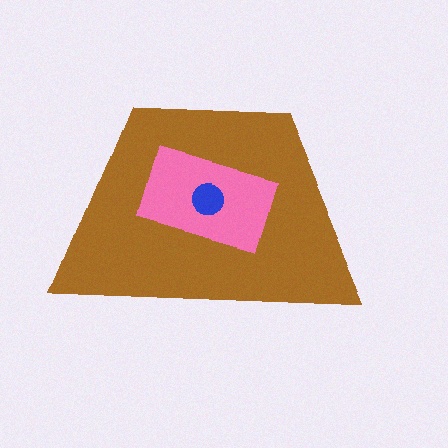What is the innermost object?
The blue circle.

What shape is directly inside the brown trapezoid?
The pink rectangle.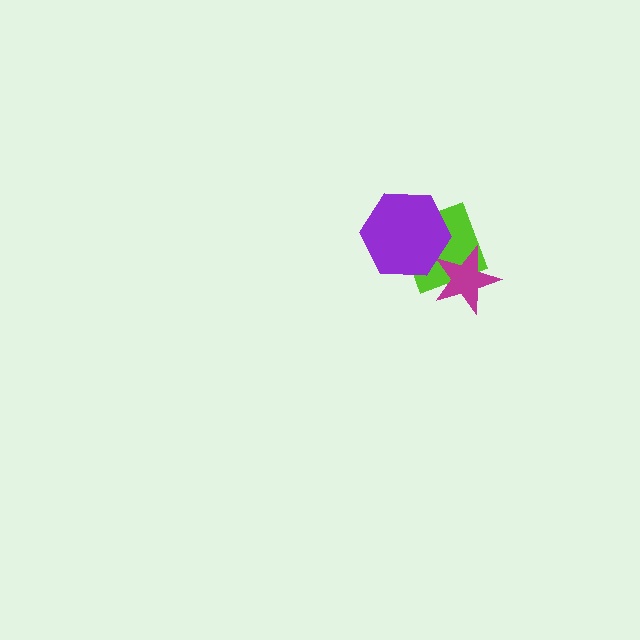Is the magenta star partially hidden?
No, no other shape covers it.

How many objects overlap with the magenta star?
1 object overlaps with the magenta star.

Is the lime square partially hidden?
Yes, it is partially covered by another shape.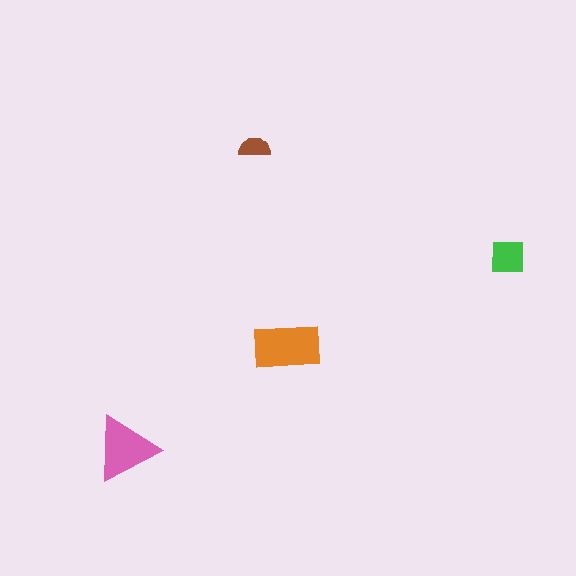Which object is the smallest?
The brown semicircle.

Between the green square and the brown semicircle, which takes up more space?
The green square.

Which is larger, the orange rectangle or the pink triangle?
The orange rectangle.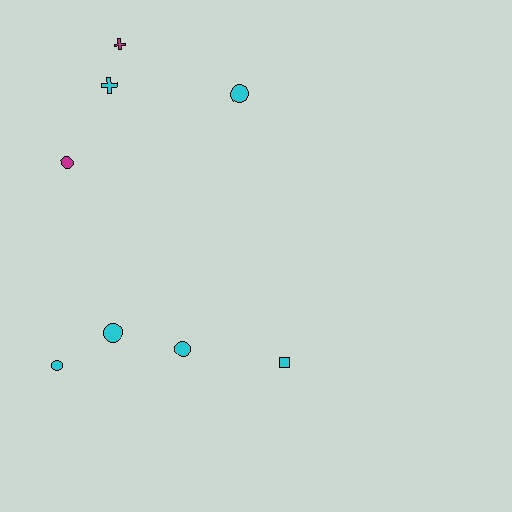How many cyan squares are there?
There is 1 cyan square.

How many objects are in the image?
There are 8 objects.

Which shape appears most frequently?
Circle, with 5 objects.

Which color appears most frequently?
Cyan, with 6 objects.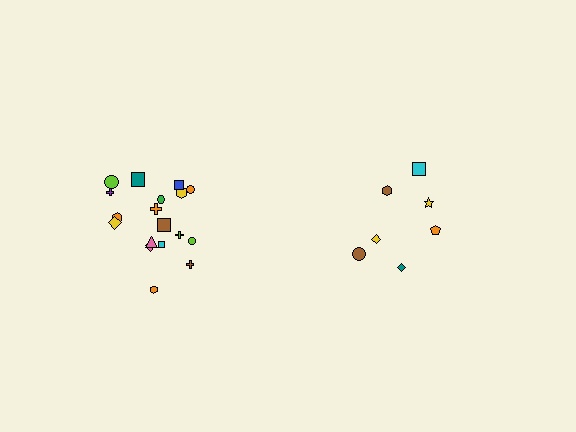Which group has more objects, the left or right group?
The left group.